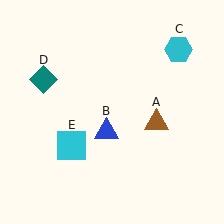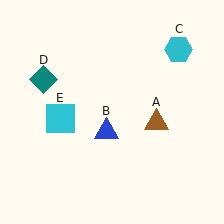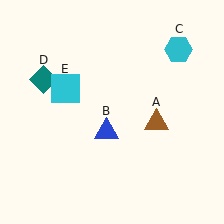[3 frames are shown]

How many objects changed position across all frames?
1 object changed position: cyan square (object E).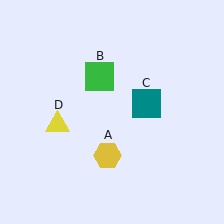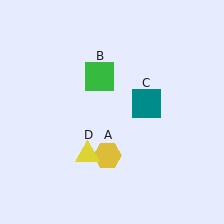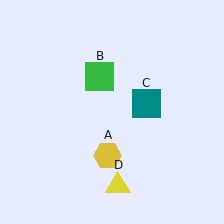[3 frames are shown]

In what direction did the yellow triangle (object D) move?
The yellow triangle (object D) moved down and to the right.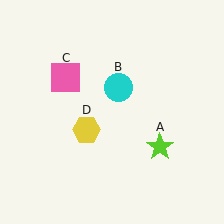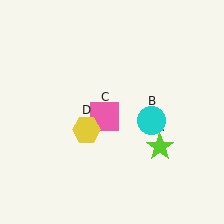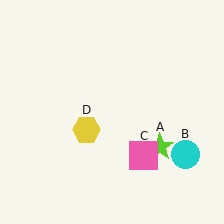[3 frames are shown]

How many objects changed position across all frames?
2 objects changed position: cyan circle (object B), pink square (object C).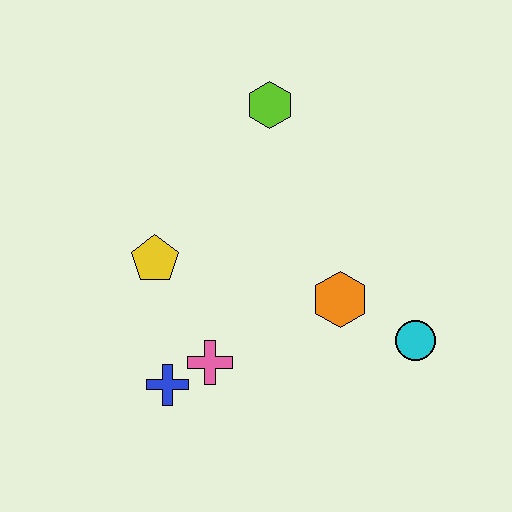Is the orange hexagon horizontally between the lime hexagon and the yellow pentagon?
No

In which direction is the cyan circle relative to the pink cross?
The cyan circle is to the right of the pink cross.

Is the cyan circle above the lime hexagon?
No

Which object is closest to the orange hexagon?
The cyan circle is closest to the orange hexagon.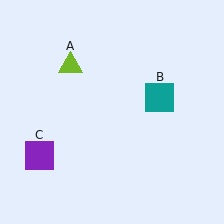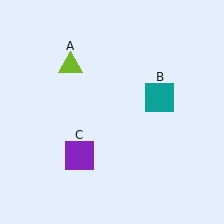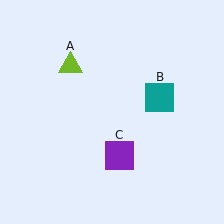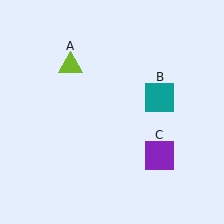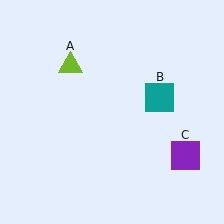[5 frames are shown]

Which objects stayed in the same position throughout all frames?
Lime triangle (object A) and teal square (object B) remained stationary.